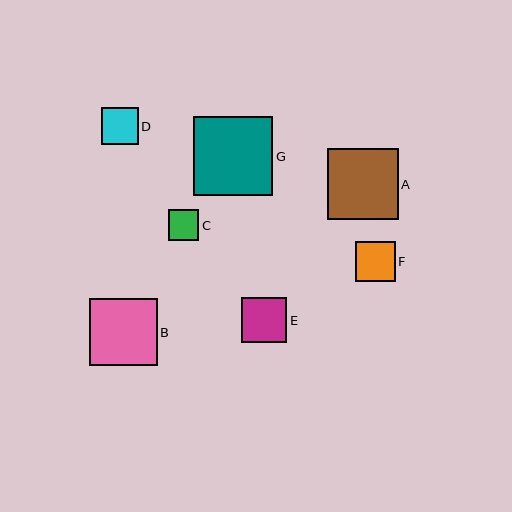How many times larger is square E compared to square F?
Square E is approximately 1.1 times the size of square F.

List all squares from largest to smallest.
From largest to smallest: G, A, B, E, F, D, C.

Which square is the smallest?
Square C is the smallest with a size of approximately 30 pixels.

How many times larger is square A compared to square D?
Square A is approximately 1.9 times the size of square D.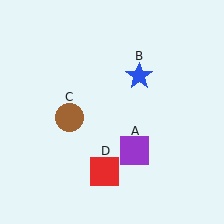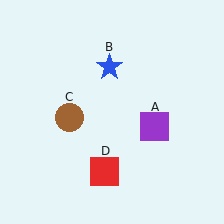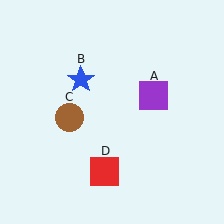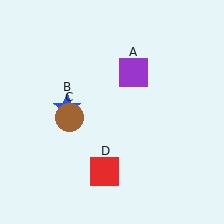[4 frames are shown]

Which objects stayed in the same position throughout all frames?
Brown circle (object C) and red square (object D) remained stationary.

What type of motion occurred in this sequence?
The purple square (object A), blue star (object B) rotated counterclockwise around the center of the scene.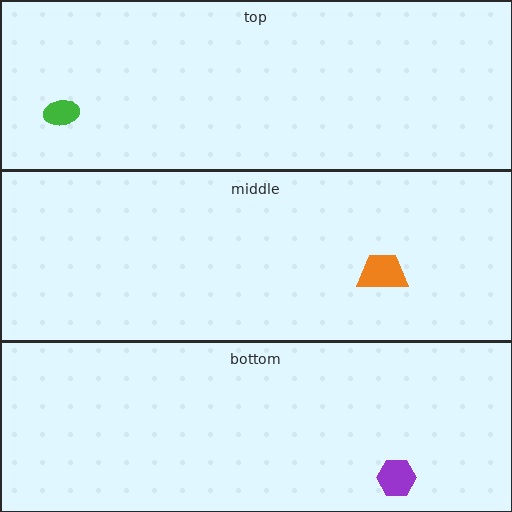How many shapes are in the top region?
1.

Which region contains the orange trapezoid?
The middle region.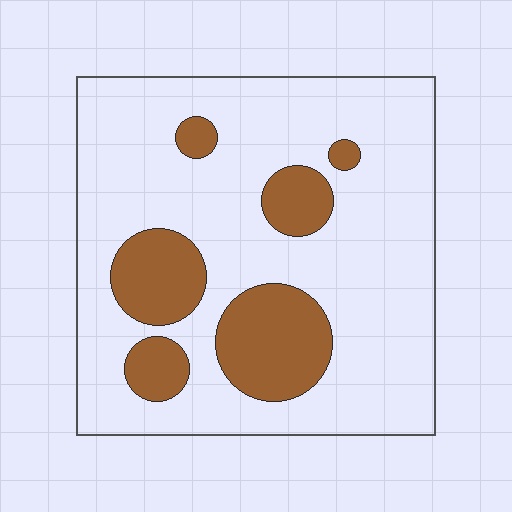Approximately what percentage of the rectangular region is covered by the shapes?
Approximately 20%.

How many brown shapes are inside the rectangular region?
6.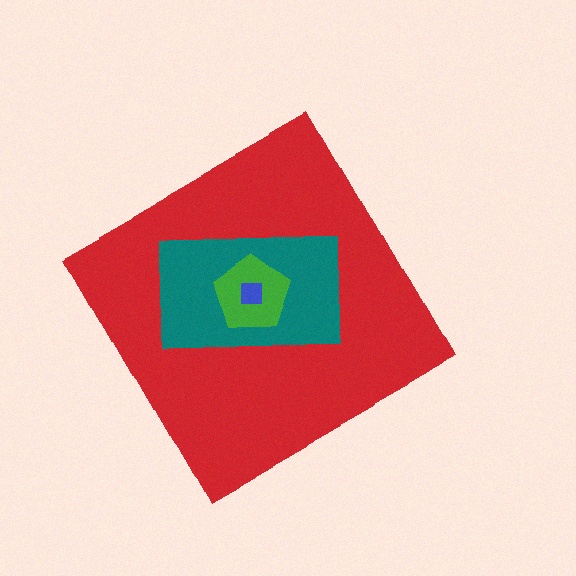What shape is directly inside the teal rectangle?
The green pentagon.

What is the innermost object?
The blue square.